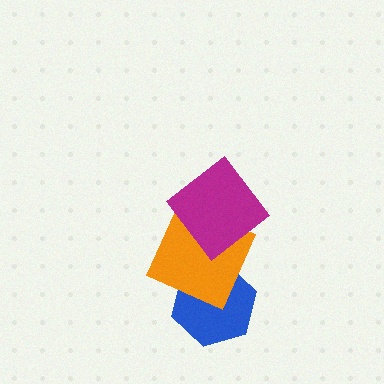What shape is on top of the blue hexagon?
The orange square is on top of the blue hexagon.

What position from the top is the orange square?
The orange square is 2nd from the top.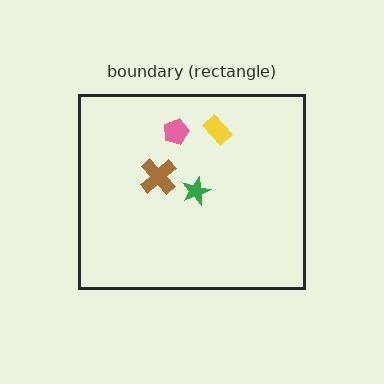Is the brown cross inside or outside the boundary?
Inside.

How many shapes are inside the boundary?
4 inside, 0 outside.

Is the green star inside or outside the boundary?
Inside.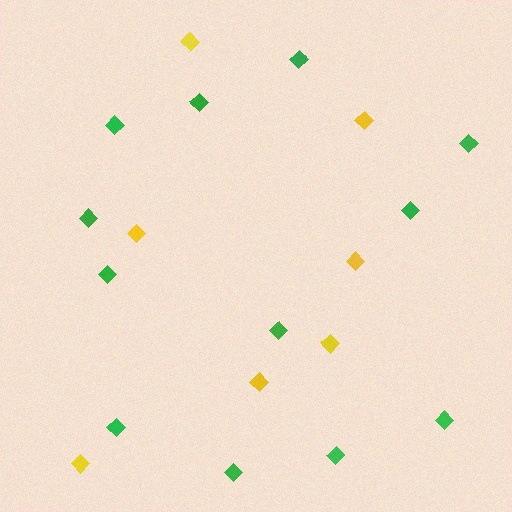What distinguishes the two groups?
There are 2 groups: one group of green diamonds (12) and one group of yellow diamonds (7).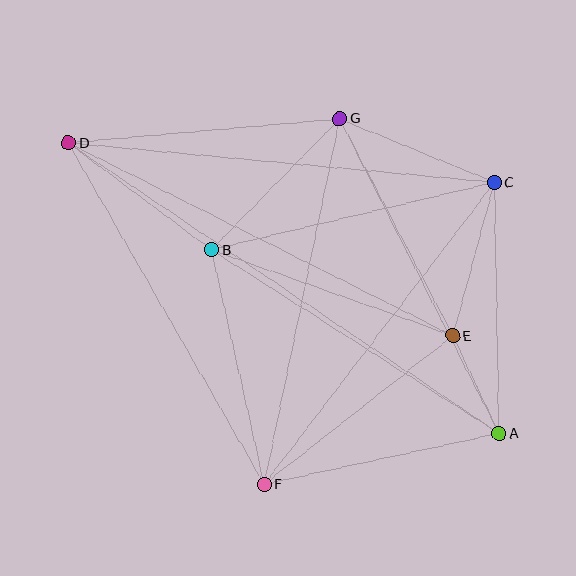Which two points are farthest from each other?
Points A and D are farthest from each other.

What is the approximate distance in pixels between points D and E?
The distance between D and E is approximately 430 pixels.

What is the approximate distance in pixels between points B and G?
The distance between B and G is approximately 184 pixels.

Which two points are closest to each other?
Points A and E are closest to each other.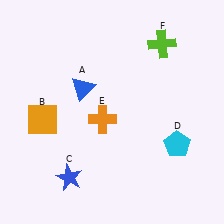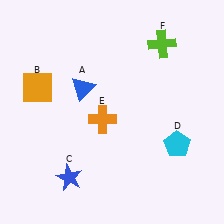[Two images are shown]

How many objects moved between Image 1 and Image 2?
1 object moved between the two images.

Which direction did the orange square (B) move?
The orange square (B) moved up.